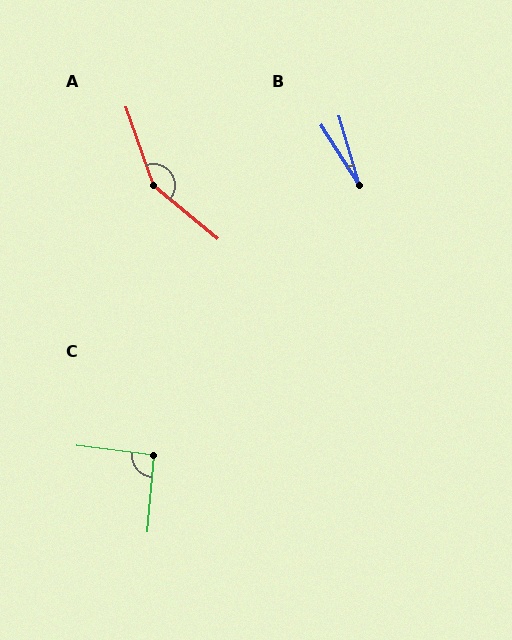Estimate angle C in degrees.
Approximately 92 degrees.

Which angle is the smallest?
B, at approximately 17 degrees.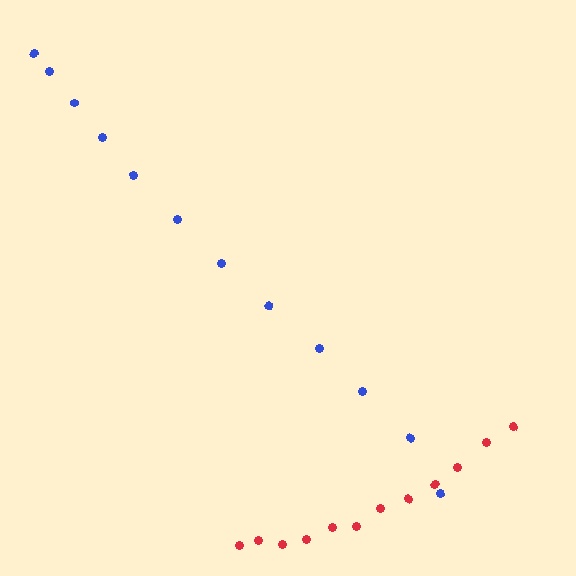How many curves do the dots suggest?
There are 2 distinct paths.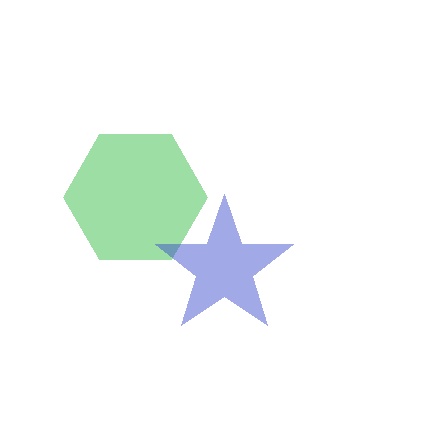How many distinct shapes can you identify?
There are 2 distinct shapes: a green hexagon, a blue star.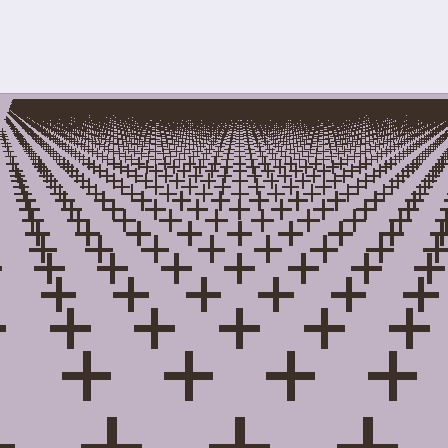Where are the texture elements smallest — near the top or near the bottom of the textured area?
Near the top.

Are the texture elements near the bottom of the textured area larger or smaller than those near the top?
Larger. Near the bottom, elements are closer to the viewer and appear at a bigger on-screen size.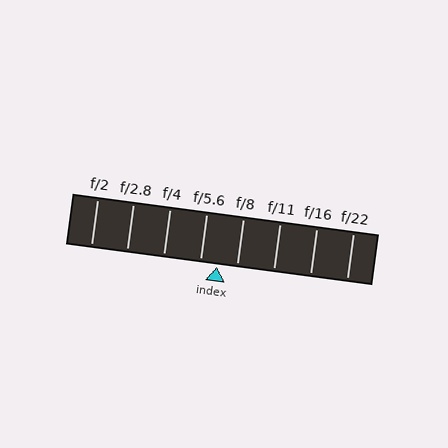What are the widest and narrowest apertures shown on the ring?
The widest aperture shown is f/2 and the narrowest is f/22.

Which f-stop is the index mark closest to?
The index mark is closest to f/5.6.